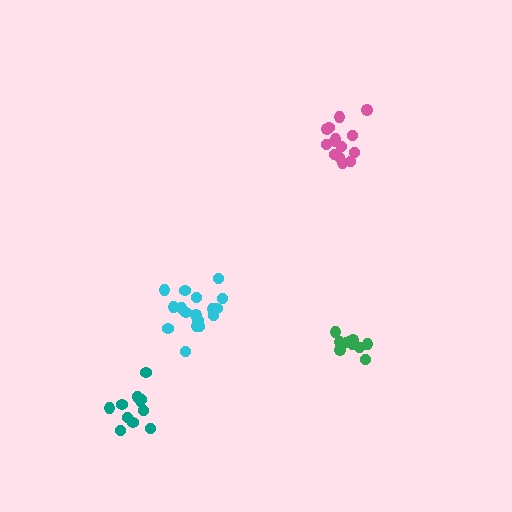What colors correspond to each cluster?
The clusters are colored: cyan, pink, teal, green.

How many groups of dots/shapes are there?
There are 4 groups.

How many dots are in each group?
Group 1: 17 dots, Group 2: 14 dots, Group 3: 12 dots, Group 4: 11 dots (54 total).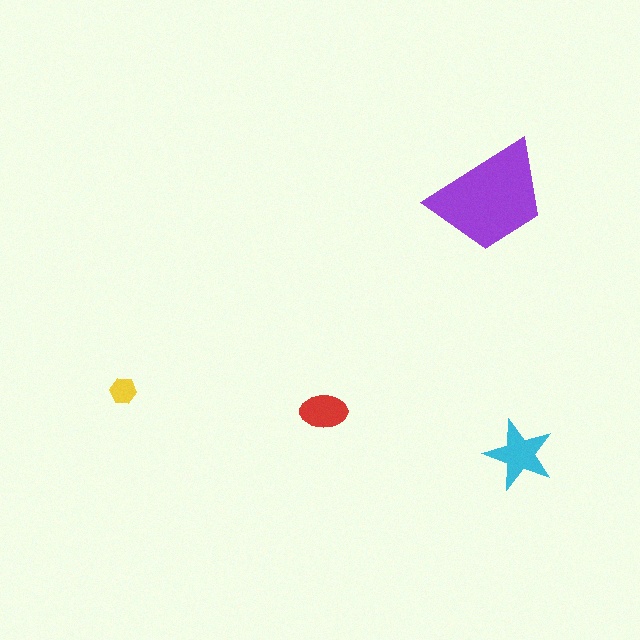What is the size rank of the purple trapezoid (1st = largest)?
1st.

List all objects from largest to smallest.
The purple trapezoid, the cyan star, the red ellipse, the yellow hexagon.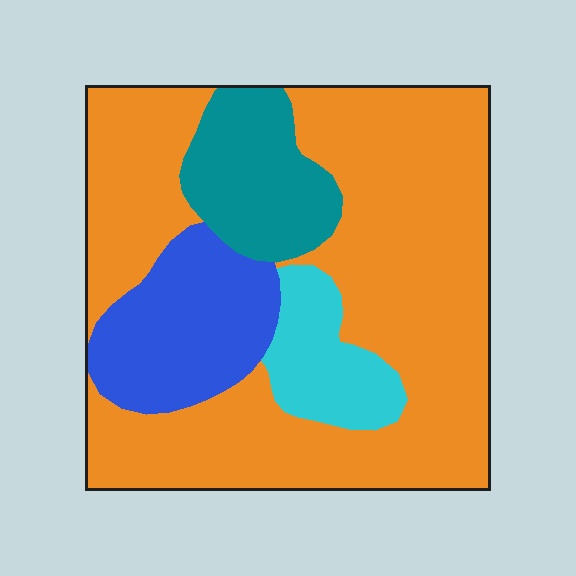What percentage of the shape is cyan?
Cyan covers roughly 10% of the shape.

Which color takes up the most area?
Orange, at roughly 65%.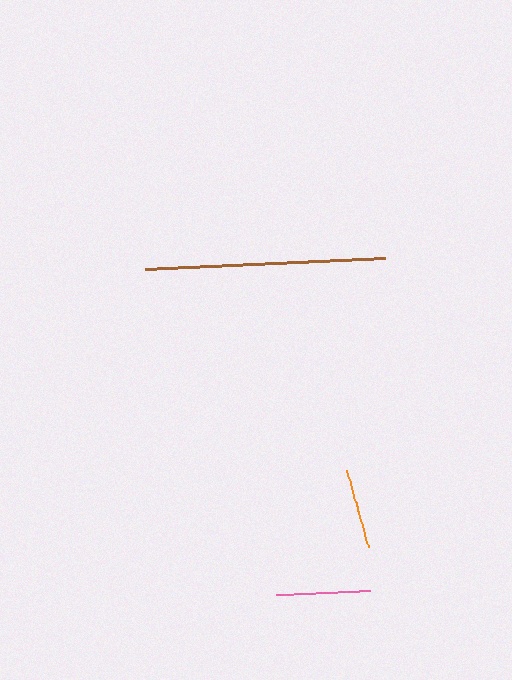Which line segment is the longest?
The brown line is the longest at approximately 241 pixels.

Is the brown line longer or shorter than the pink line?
The brown line is longer than the pink line.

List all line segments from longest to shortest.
From longest to shortest: brown, pink, orange.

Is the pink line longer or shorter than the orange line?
The pink line is longer than the orange line.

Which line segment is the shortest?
The orange line is the shortest at approximately 80 pixels.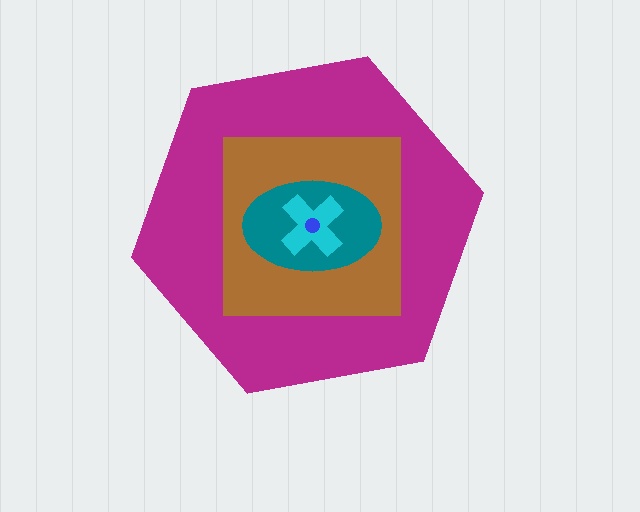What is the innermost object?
The blue circle.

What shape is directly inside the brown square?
The teal ellipse.